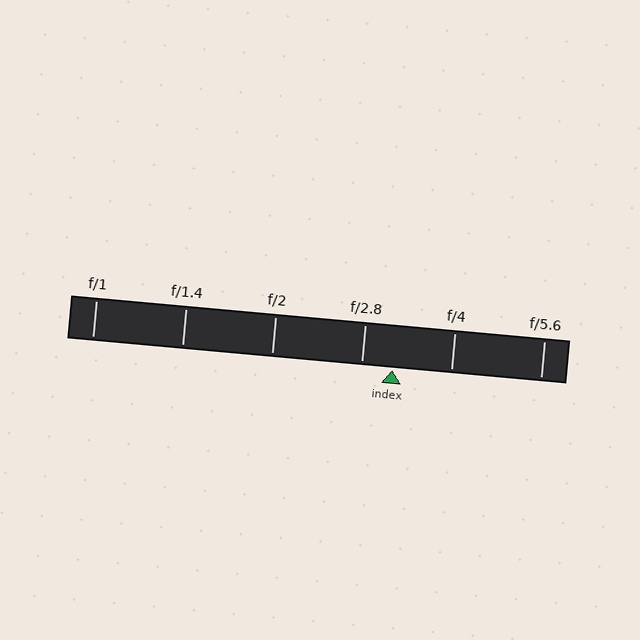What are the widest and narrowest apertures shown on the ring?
The widest aperture shown is f/1 and the narrowest is f/5.6.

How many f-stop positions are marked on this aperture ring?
There are 6 f-stop positions marked.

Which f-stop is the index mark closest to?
The index mark is closest to f/2.8.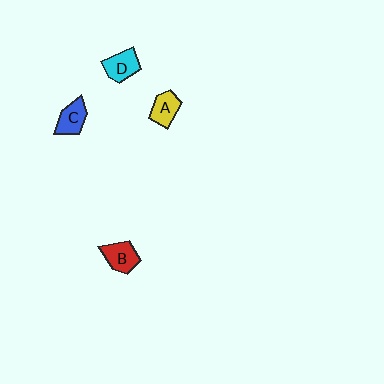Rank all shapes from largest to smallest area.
From largest to smallest: B (red), D (cyan), C (blue), A (yellow).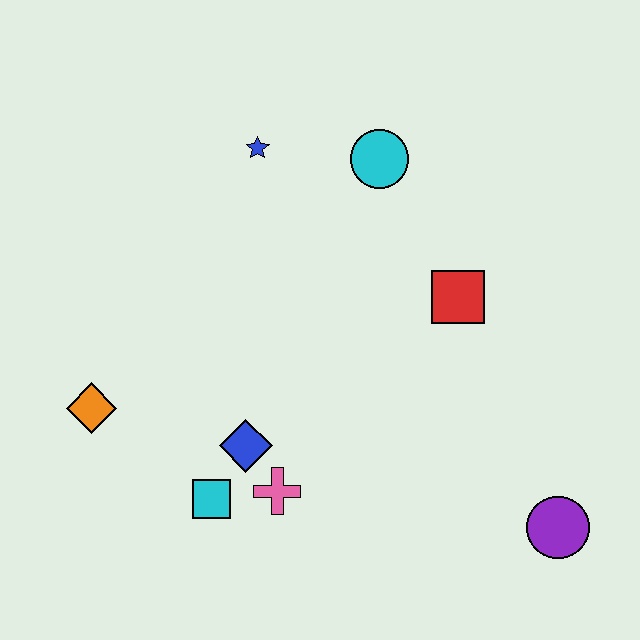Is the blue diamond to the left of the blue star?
Yes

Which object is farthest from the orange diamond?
The purple circle is farthest from the orange diamond.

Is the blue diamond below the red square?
Yes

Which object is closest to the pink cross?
The blue diamond is closest to the pink cross.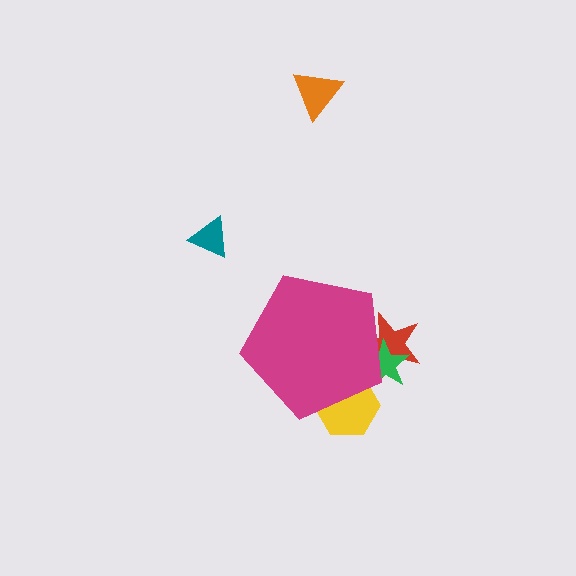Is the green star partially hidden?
Yes, the green star is partially hidden behind the magenta pentagon.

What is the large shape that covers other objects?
A magenta pentagon.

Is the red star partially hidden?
Yes, the red star is partially hidden behind the magenta pentagon.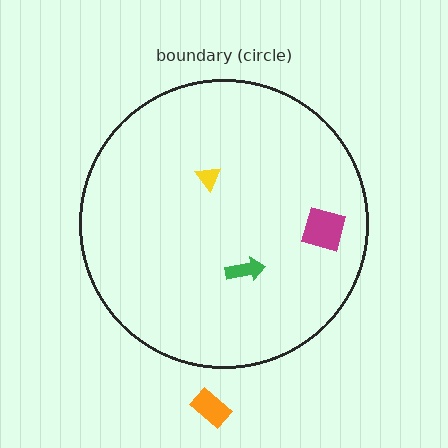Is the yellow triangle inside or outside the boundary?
Inside.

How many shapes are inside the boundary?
3 inside, 1 outside.